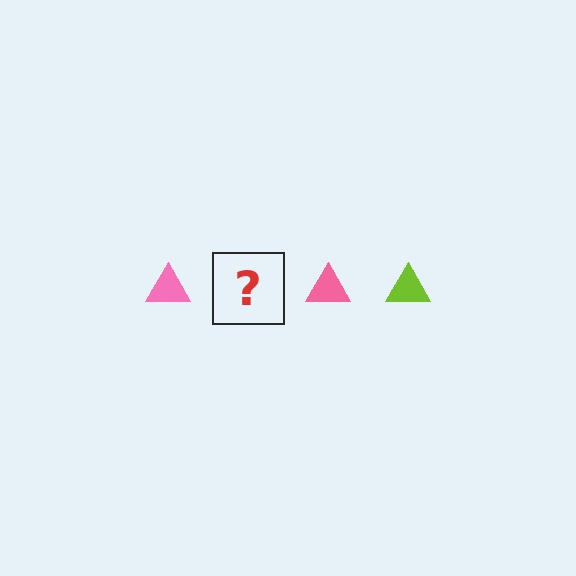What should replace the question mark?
The question mark should be replaced with a lime triangle.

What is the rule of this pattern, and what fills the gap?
The rule is that the pattern cycles through pink, lime triangles. The gap should be filled with a lime triangle.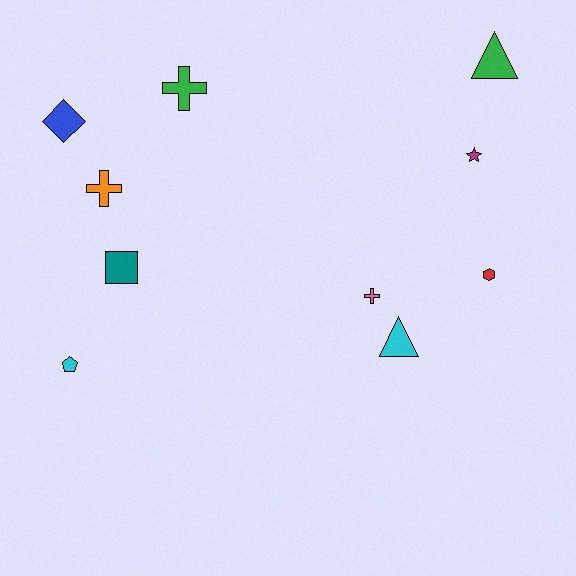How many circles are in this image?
There are no circles.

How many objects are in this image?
There are 10 objects.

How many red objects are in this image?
There is 1 red object.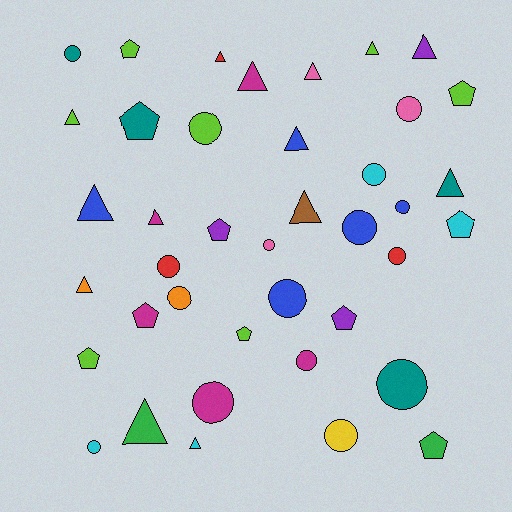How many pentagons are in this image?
There are 10 pentagons.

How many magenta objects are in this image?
There are 5 magenta objects.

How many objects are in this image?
There are 40 objects.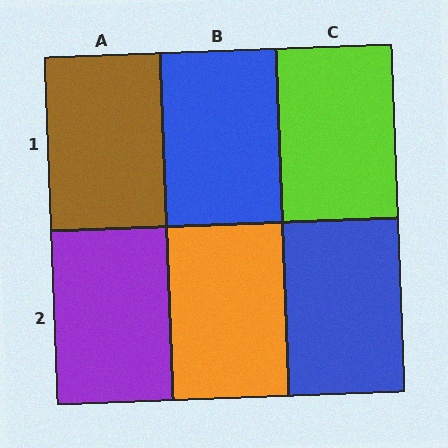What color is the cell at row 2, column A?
Purple.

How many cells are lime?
1 cell is lime.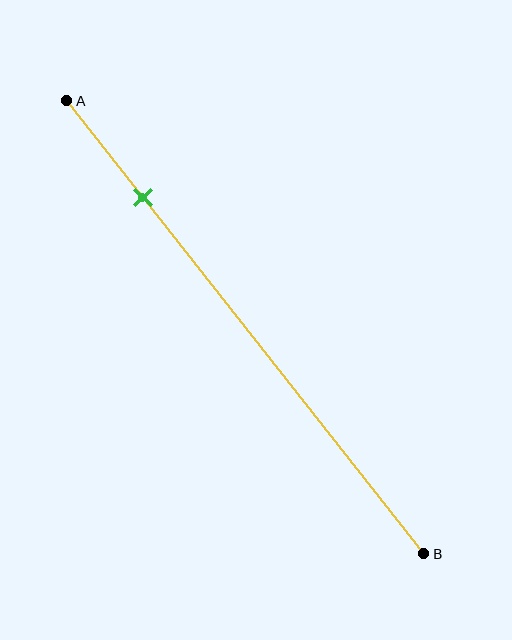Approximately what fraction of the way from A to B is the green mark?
The green mark is approximately 20% of the way from A to B.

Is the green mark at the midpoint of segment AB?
No, the mark is at about 20% from A, not at the 50% midpoint.